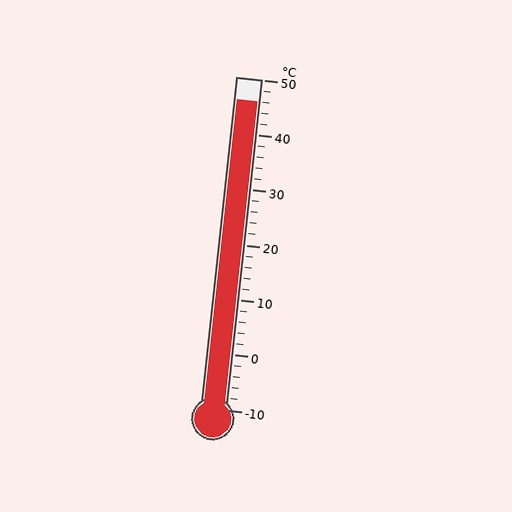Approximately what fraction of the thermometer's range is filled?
The thermometer is filled to approximately 95% of its range.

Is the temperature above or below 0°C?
The temperature is above 0°C.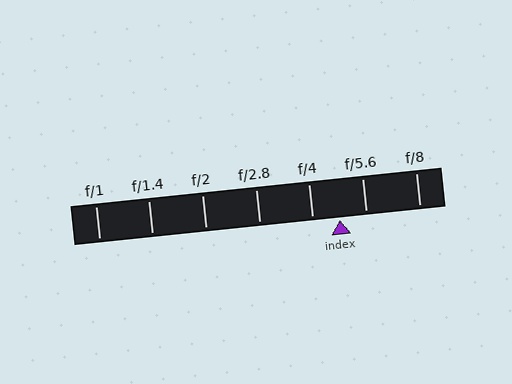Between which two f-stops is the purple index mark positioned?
The index mark is between f/4 and f/5.6.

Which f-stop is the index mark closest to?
The index mark is closest to f/5.6.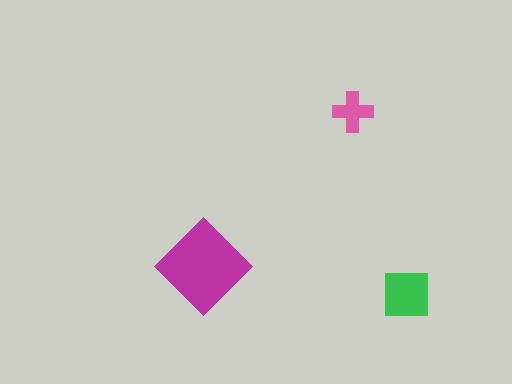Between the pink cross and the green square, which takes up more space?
The green square.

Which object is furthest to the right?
The green square is rightmost.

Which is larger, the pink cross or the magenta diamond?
The magenta diamond.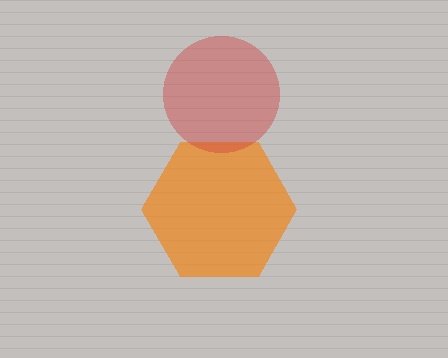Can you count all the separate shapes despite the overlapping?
Yes, there are 2 separate shapes.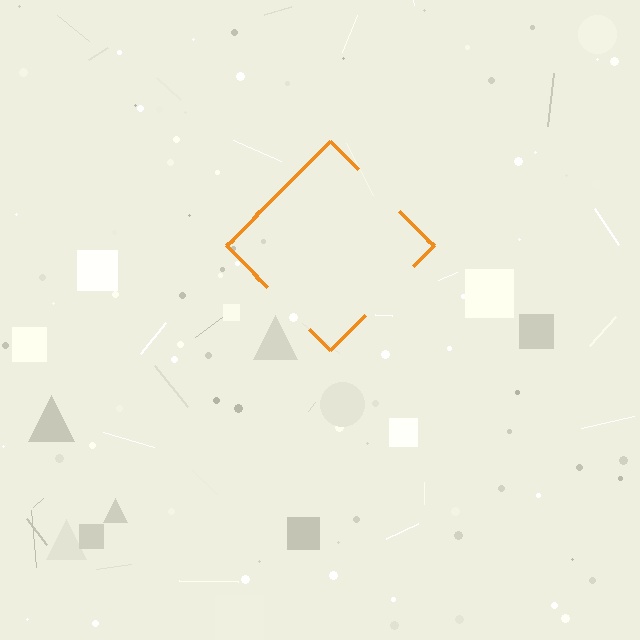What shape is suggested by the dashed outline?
The dashed outline suggests a diamond.